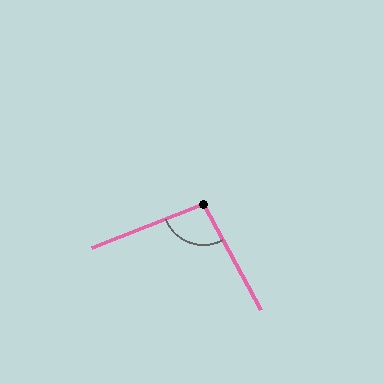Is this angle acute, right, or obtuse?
It is obtuse.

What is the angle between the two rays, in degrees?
Approximately 97 degrees.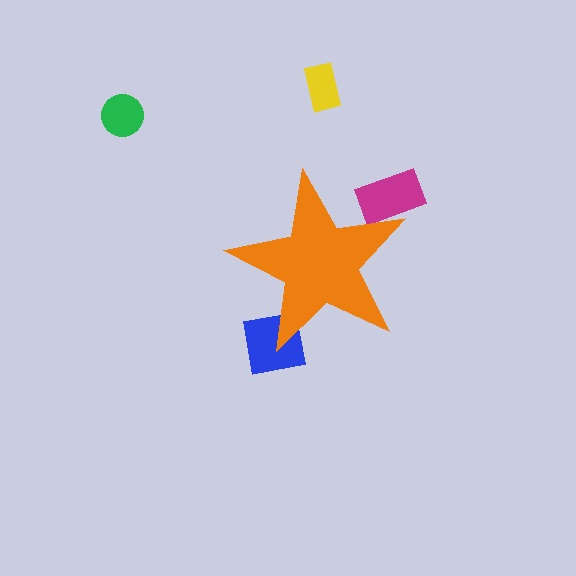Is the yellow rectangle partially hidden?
No, the yellow rectangle is fully visible.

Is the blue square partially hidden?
Yes, the blue square is partially hidden behind the orange star.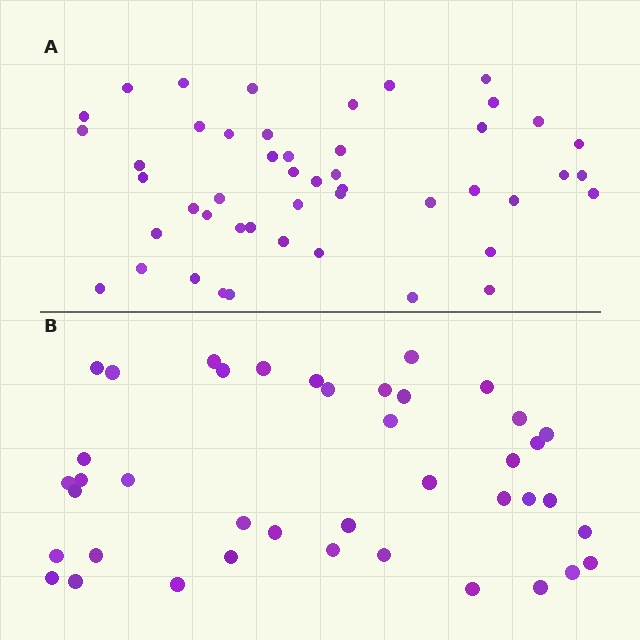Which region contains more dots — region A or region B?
Region A (the top region) has more dots.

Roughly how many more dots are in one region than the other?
Region A has roughly 8 or so more dots than region B.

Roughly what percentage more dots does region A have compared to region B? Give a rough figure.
About 15% more.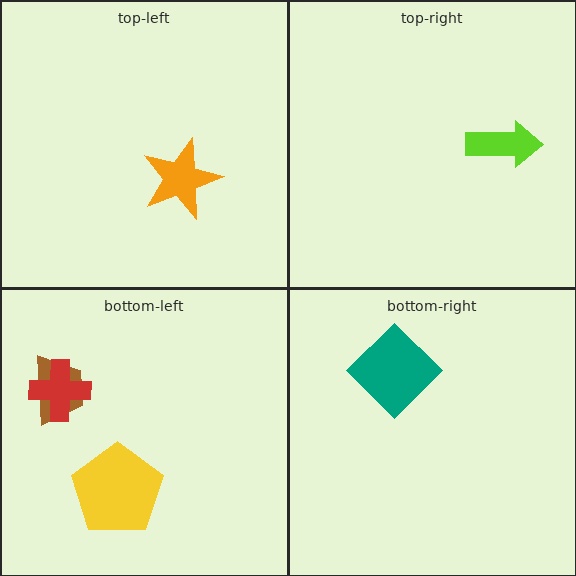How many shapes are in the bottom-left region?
3.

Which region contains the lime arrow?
The top-right region.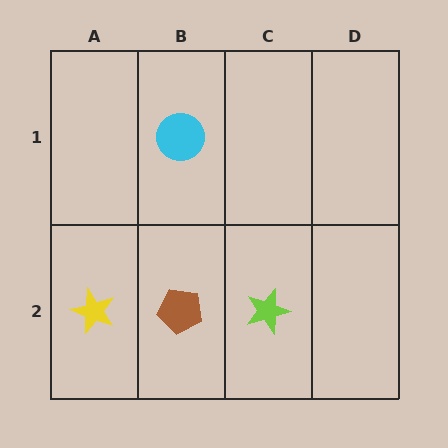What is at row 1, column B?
A cyan circle.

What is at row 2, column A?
A yellow star.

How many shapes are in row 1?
1 shape.